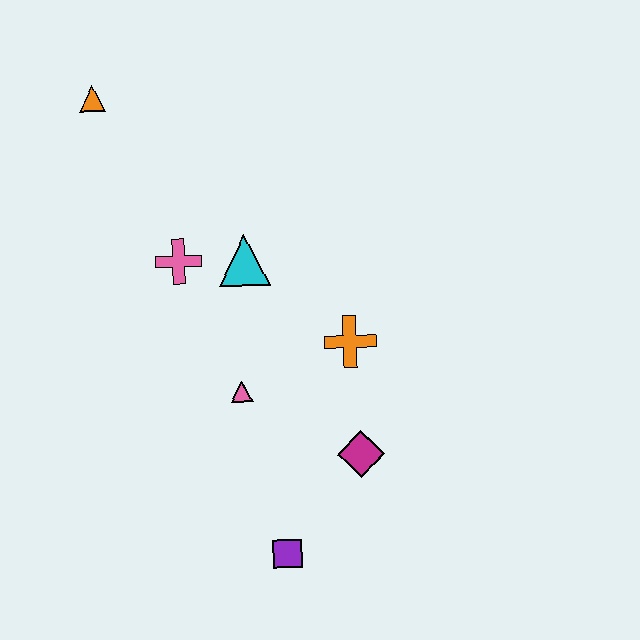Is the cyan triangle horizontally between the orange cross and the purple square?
No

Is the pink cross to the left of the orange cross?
Yes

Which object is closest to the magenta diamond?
The orange cross is closest to the magenta diamond.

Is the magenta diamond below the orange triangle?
Yes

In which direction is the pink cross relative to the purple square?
The pink cross is above the purple square.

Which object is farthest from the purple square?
The orange triangle is farthest from the purple square.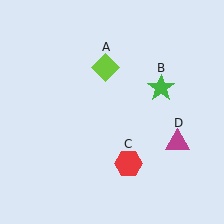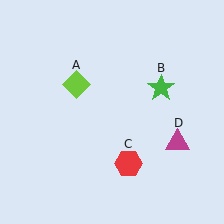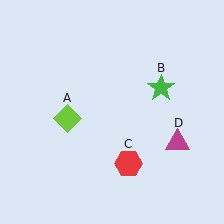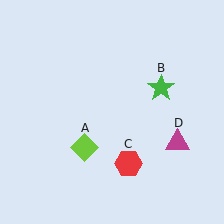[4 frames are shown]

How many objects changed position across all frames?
1 object changed position: lime diamond (object A).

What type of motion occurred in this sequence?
The lime diamond (object A) rotated counterclockwise around the center of the scene.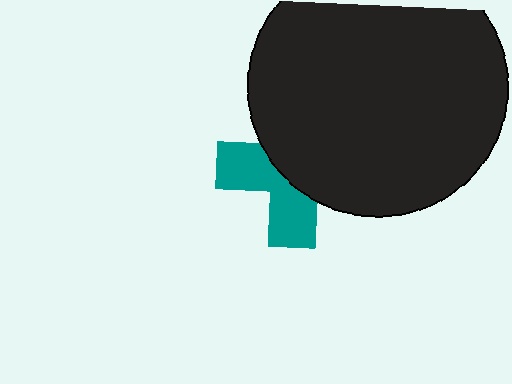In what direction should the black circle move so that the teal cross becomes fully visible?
The black circle should move toward the upper-right. That is the shortest direction to clear the overlap and leave the teal cross fully visible.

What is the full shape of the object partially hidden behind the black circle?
The partially hidden object is a teal cross.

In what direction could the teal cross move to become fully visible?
The teal cross could move toward the lower-left. That would shift it out from behind the black circle entirely.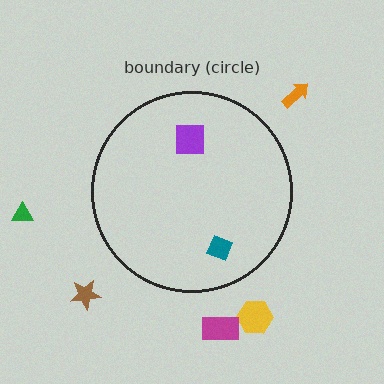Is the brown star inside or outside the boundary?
Outside.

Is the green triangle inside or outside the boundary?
Outside.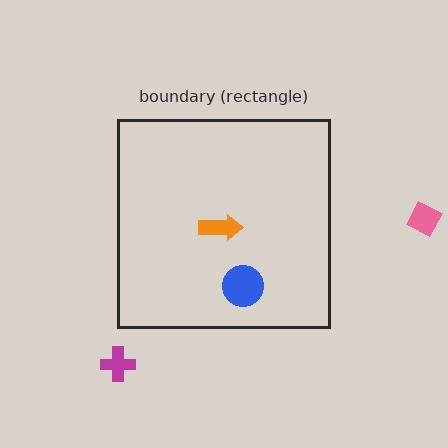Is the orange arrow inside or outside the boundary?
Inside.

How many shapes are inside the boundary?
2 inside, 2 outside.